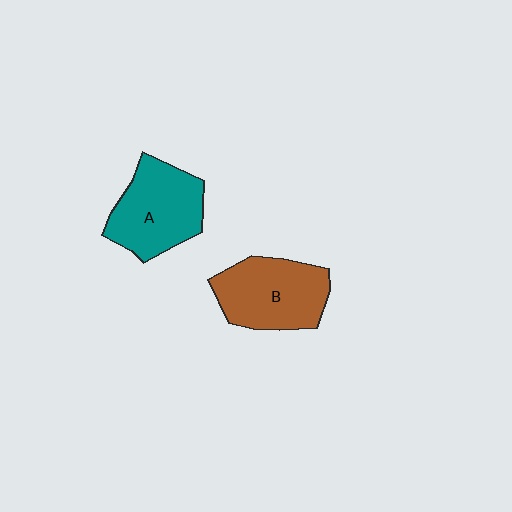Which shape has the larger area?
Shape A (teal).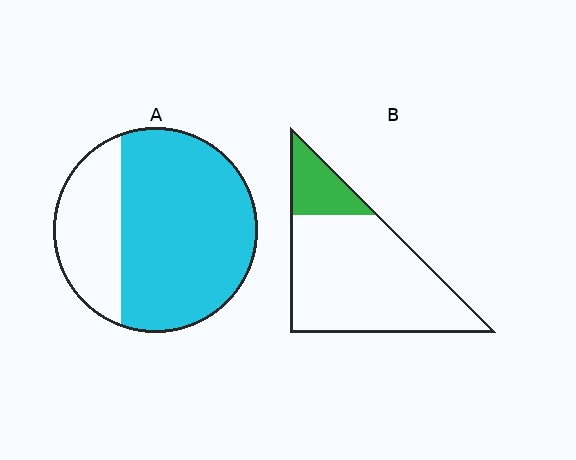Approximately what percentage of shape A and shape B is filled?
A is approximately 70% and B is approximately 20%.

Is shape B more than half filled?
No.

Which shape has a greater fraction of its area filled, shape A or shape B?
Shape A.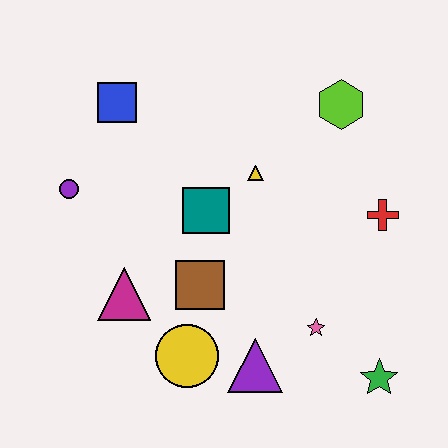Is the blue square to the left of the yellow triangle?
Yes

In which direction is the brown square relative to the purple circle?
The brown square is to the right of the purple circle.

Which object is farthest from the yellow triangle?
The green star is farthest from the yellow triangle.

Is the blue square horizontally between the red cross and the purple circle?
Yes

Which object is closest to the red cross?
The lime hexagon is closest to the red cross.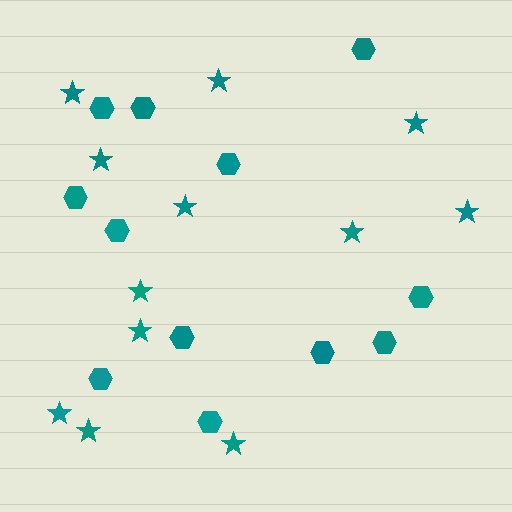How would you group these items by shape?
There are 2 groups: one group of hexagons (12) and one group of stars (12).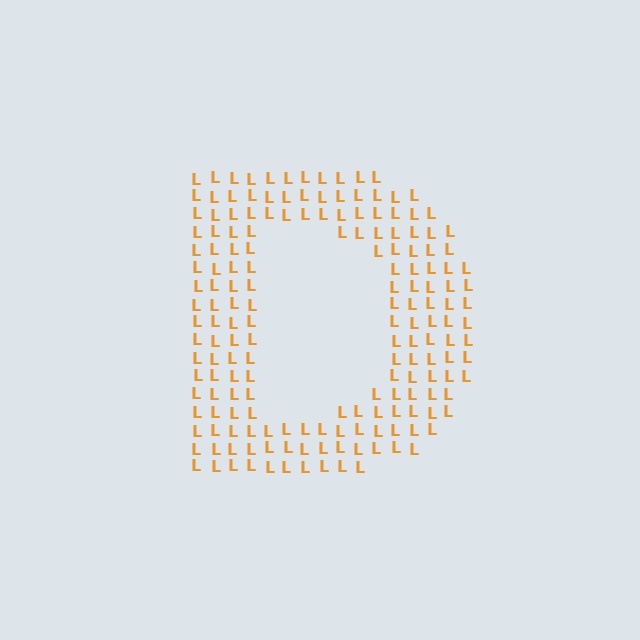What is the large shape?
The large shape is the letter D.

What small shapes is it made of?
It is made of small letter L's.